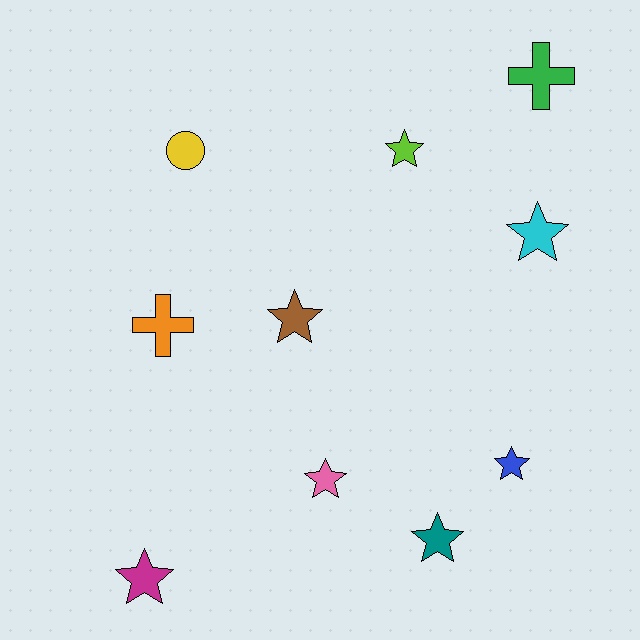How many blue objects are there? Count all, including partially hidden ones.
There is 1 blue object.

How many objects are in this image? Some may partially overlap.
There are 10 objects.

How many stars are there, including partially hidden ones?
There are 7 stars.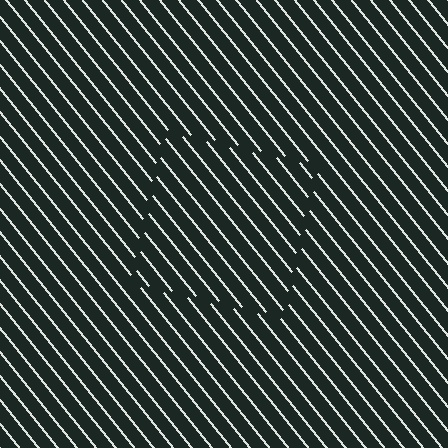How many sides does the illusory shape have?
4 sides — the line-ends trace a square.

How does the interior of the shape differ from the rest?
The interior of the shape contains the same grating, shifted by half a period — the contour is defined by the phase discontinuity where line-ends from the inner and outer gratings abut.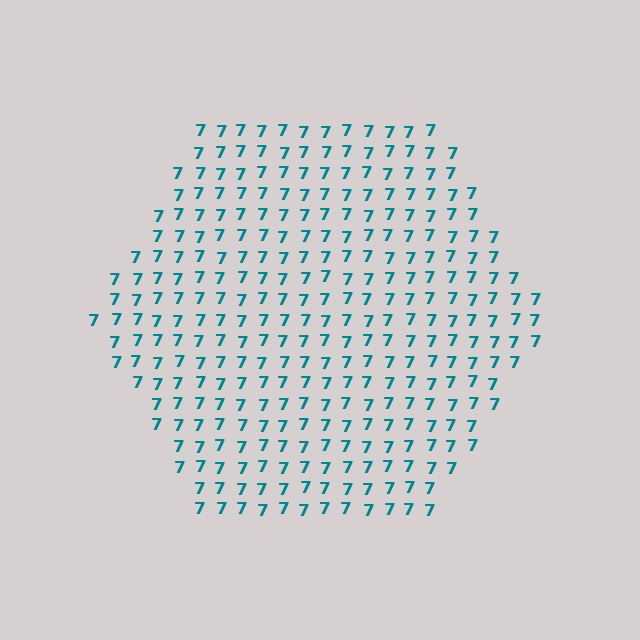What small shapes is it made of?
It is made of small digit 7's.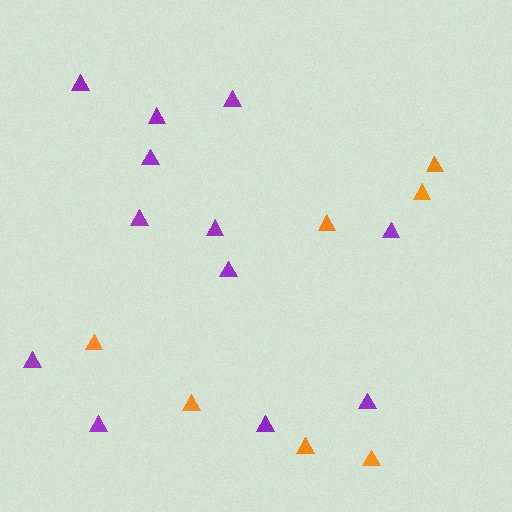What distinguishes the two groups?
There are 2 groups: one group of purple triangles (12) and one group of orange triangles (7).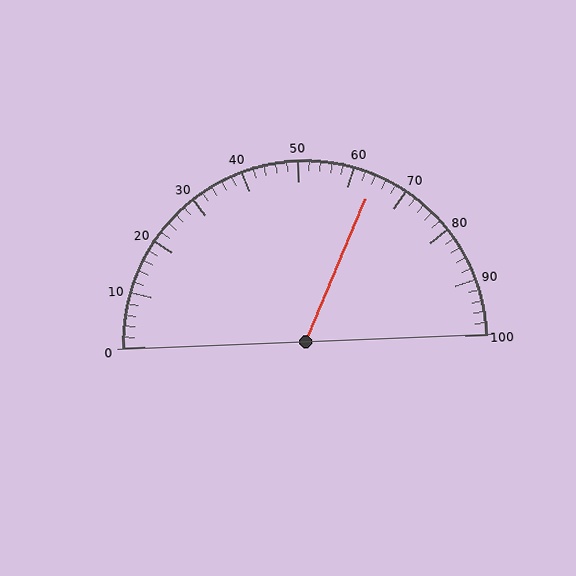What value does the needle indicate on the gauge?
The needle indicates approximately 64.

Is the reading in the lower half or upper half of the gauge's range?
The reading is in the upper half of the range (0 to 100).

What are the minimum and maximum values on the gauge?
The gauge ranges from 0 to 100.